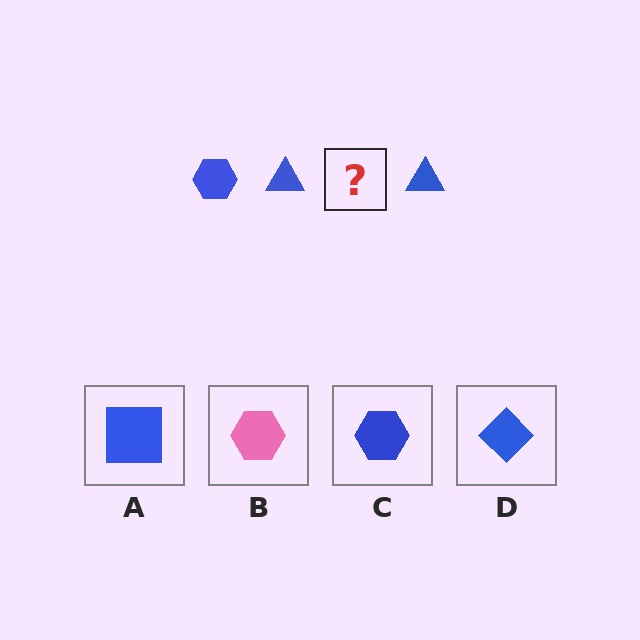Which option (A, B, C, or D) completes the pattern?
C.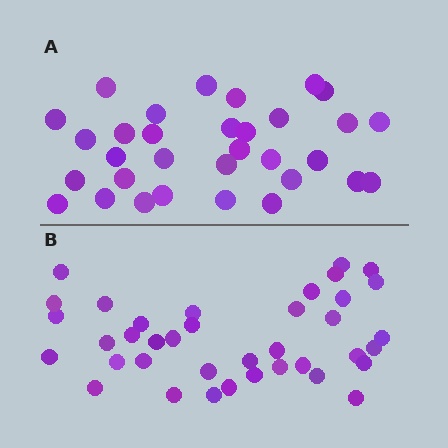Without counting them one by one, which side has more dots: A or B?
Region B (the bottom region) has more dots.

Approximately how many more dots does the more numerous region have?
Region B has about 6 more dots than region A.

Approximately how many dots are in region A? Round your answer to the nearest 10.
About 30 dots. (The exact count is 32, which rounds to 30.)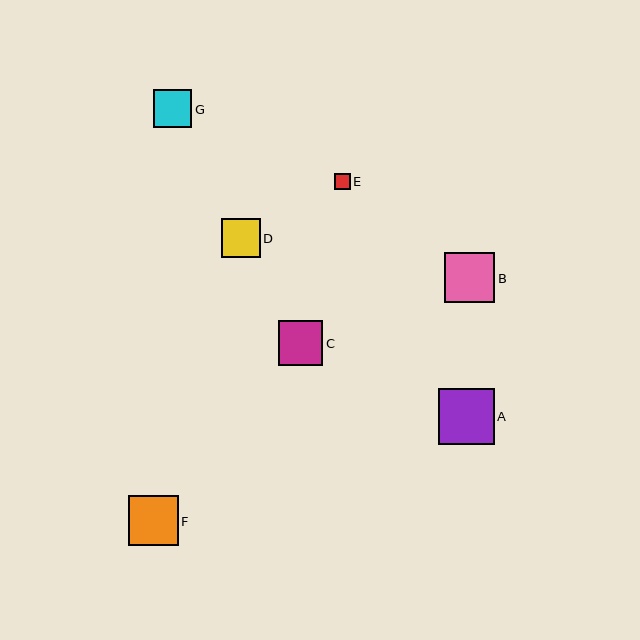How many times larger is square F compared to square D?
Square F is approximately 1.3 times the size of square D.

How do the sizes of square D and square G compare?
Square D and square G are approximately the same size.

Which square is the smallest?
Square E is the smallest with a size of approximately 15 pixels.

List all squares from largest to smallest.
From largest to smallest: A, B, F, C, D, G, E.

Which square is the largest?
Square A is the largest with a size of approximately 56 pixels.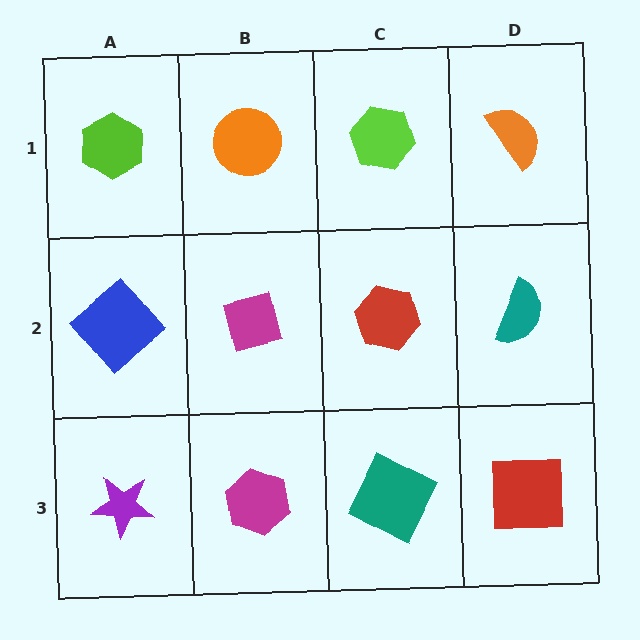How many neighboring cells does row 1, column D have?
2.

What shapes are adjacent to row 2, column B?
An orange circle (row 1, column B), a magenta hexagon (row 3, column B), a blue diamond (row 2, column A), a red hexagon (row 2, column C).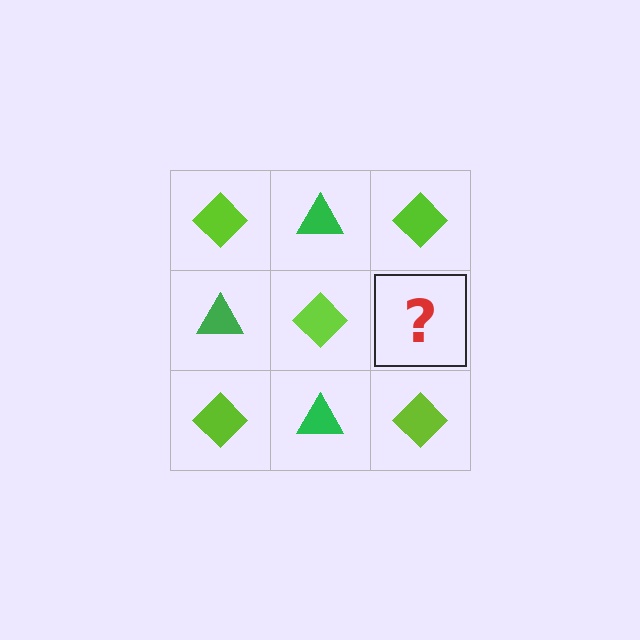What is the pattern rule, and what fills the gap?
The rule is that it alternates lime diamond and green triangle in a checkerboard pattern. The gap should be filled with a green triangle.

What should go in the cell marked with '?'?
The missing cell should contain a green triangle.